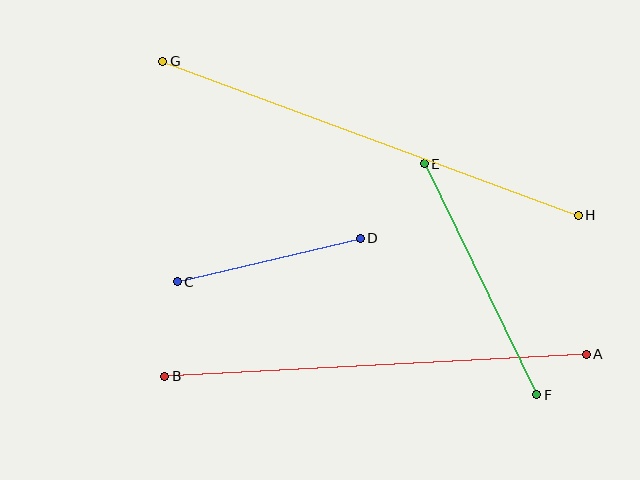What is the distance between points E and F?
The distance is approximately 257 pixels.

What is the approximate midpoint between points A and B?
The midpoint is at approximately (375, 365) pixels.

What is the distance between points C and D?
The distance is approximately 188 pixels.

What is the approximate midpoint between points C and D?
The midpoint is at approximately (269, 260) pixels.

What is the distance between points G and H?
The distance is approximately 443 pixels.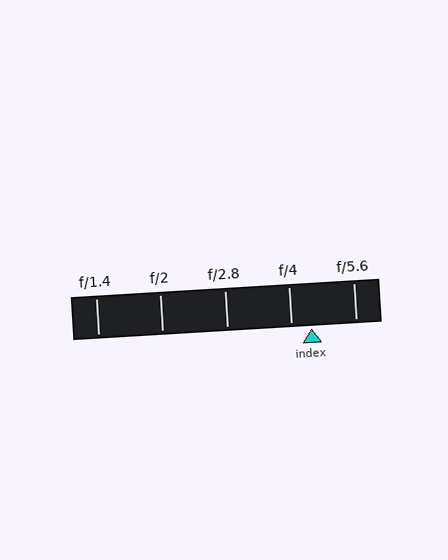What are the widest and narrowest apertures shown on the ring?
The widest aperture shown is f/1.4 and the narrowest is f/5.6.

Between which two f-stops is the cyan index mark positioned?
The index mark is between f/4 and f/5.6.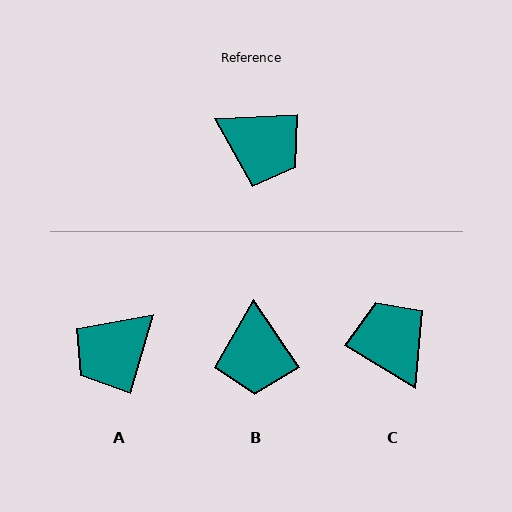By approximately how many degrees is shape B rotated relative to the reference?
Approximately 58 degrees clockwise.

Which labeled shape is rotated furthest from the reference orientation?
C, about 146 degrees away.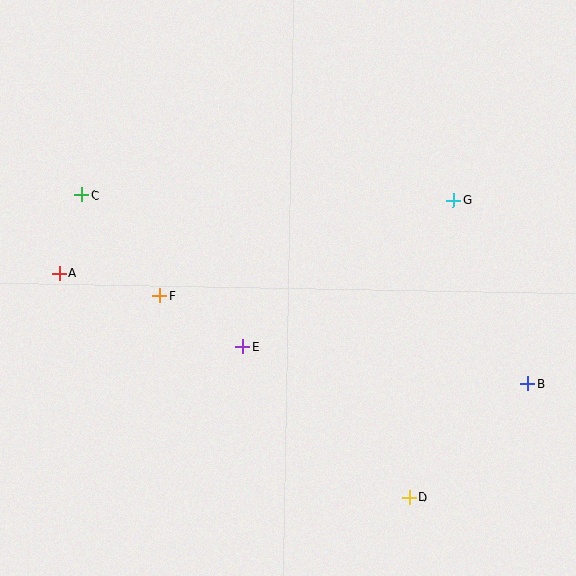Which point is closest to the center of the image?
Point E at (243, 347) is closest to the center.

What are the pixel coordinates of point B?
Point B is at (528, 384).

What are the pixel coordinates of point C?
Point C is at (81, 195).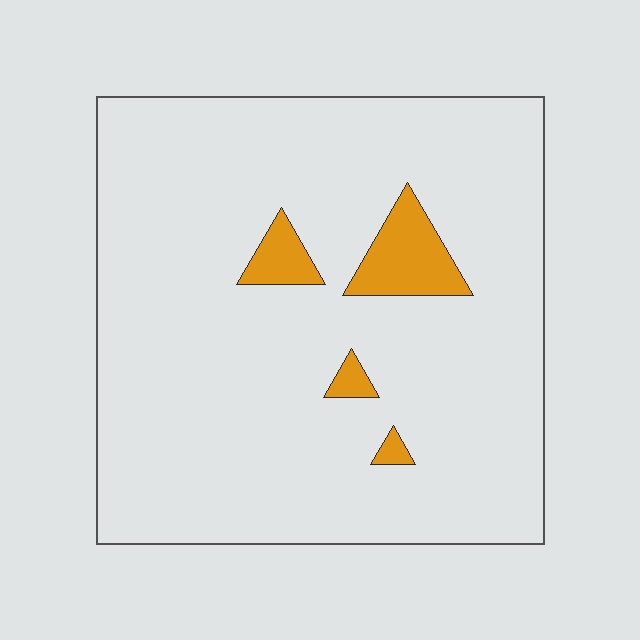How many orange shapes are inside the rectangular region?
4.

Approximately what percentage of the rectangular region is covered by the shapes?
Approximately 5%.